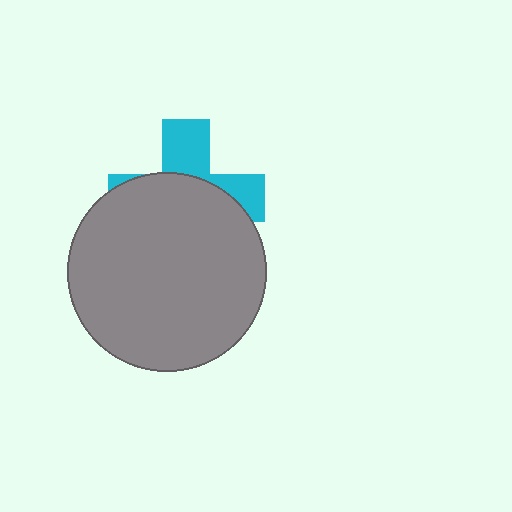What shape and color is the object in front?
The object in front is a gray circle.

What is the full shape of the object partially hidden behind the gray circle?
The partially hidden object is a cyan cross.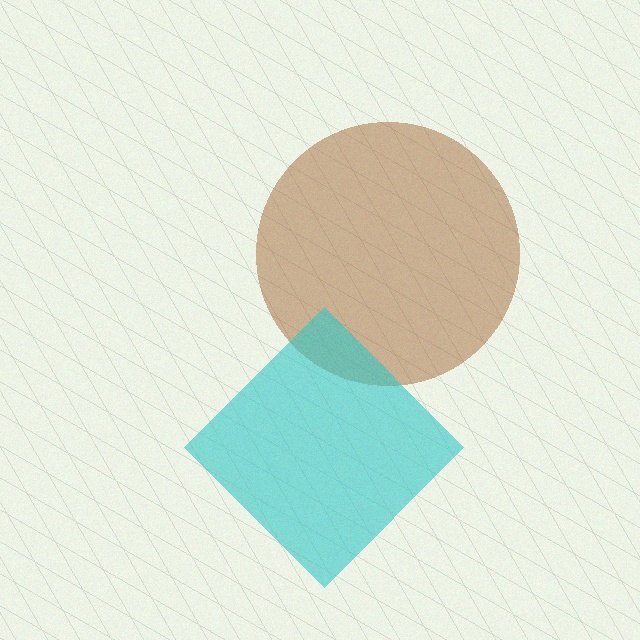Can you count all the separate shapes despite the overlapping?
Yes, there are 2 separate shapes.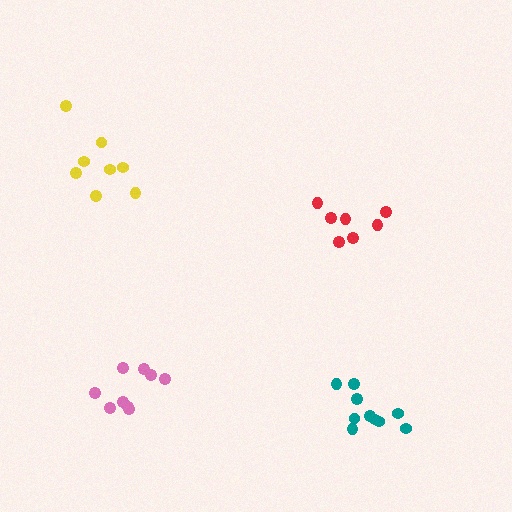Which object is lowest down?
The teal cluster is bottommost.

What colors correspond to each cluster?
The clusters are colored: teal, red, pink, yellow.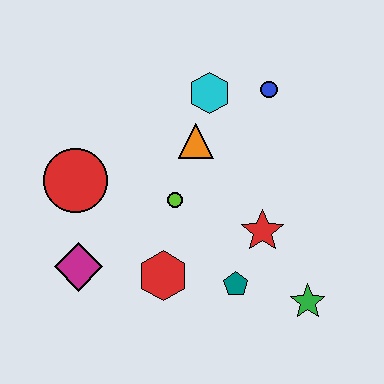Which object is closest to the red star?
The teal pentagon is closest to the red star.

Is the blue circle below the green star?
No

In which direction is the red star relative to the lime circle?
The red star is to the right of the lime circle.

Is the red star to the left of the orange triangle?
No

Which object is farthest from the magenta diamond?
The blue circle is farthest from the magenta diamond.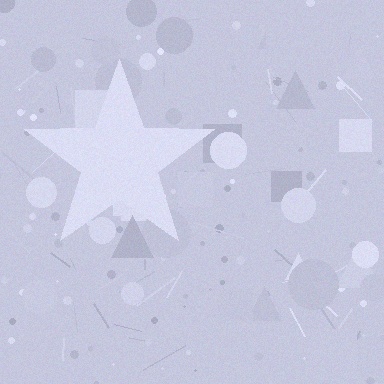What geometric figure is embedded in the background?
A star is embedded in the background.